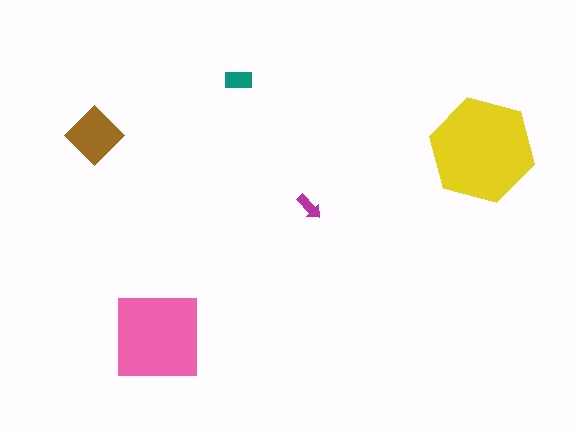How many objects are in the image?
There are 5 objects in the image.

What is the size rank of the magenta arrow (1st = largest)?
5th.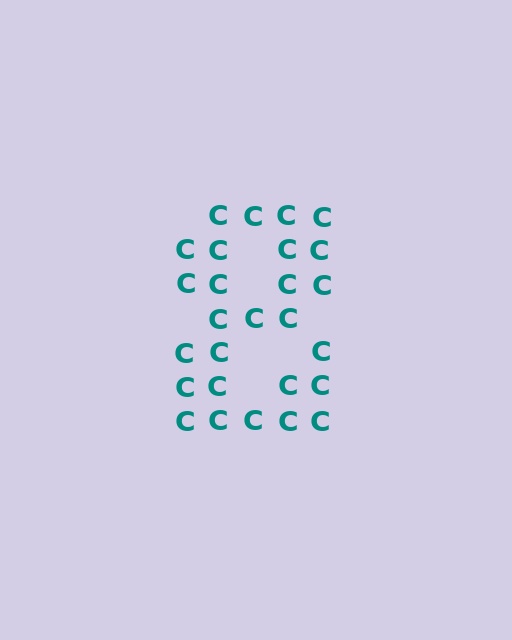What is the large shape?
The large shape is the digit 8.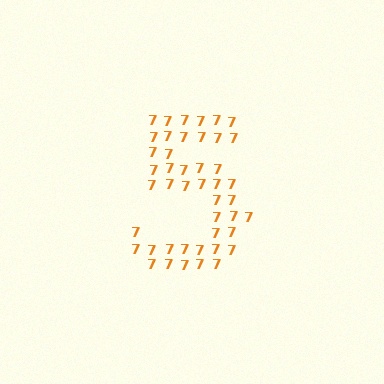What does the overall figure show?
The overall figure shows the digit 5.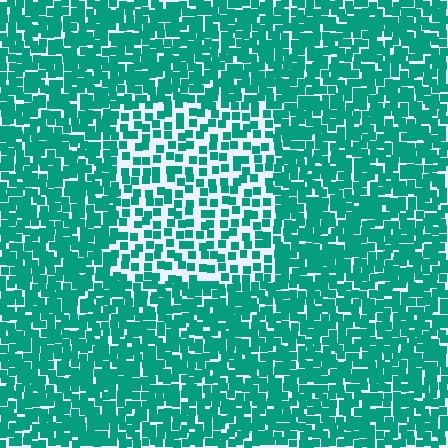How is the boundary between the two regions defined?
The boundary is defined by a change in element density (approximately 1.9x ratio). All elements are the same color, size, and shape.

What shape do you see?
I see a rectangle.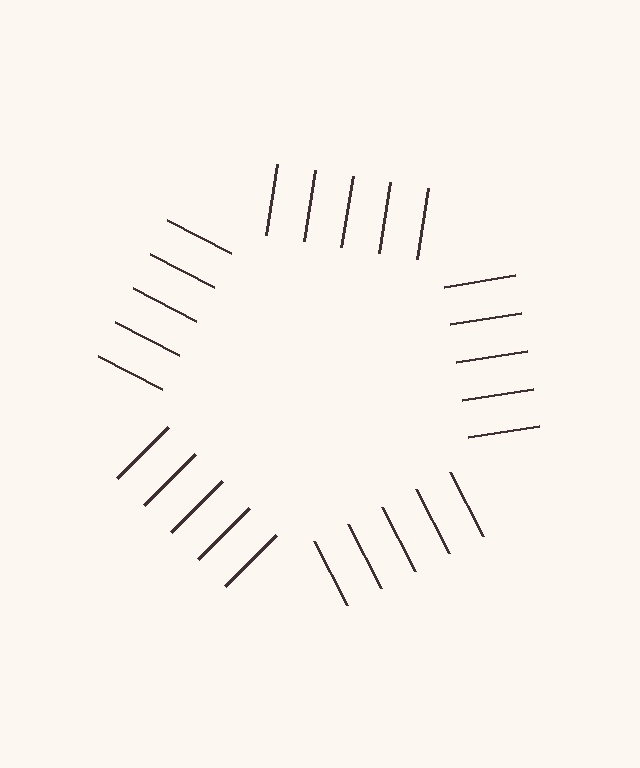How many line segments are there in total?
25 — 5 along each of the 5 edges.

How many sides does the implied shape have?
5 sides — the line-ends trace a pentagon.